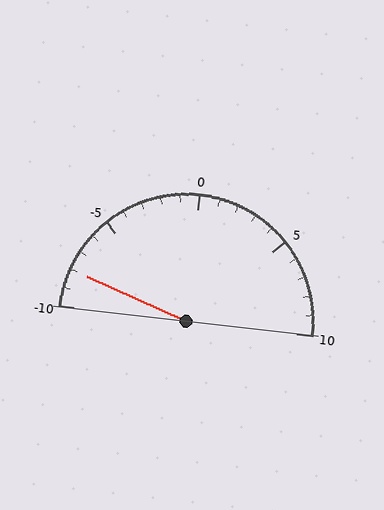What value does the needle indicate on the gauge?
The needle indicates approximately -8.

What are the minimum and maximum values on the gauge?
The gauge ranges from -10 to 10.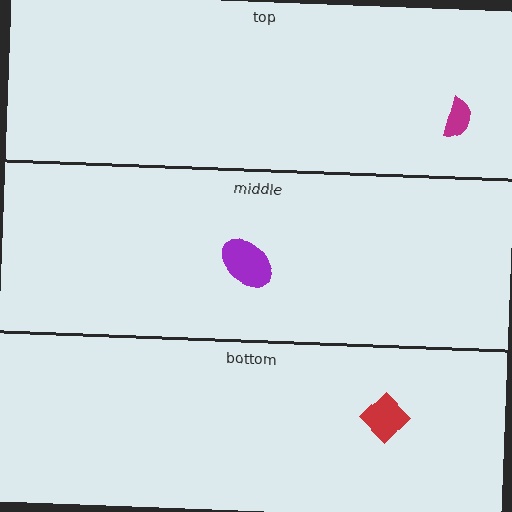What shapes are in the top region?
The magenta semicircle.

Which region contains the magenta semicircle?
The top region.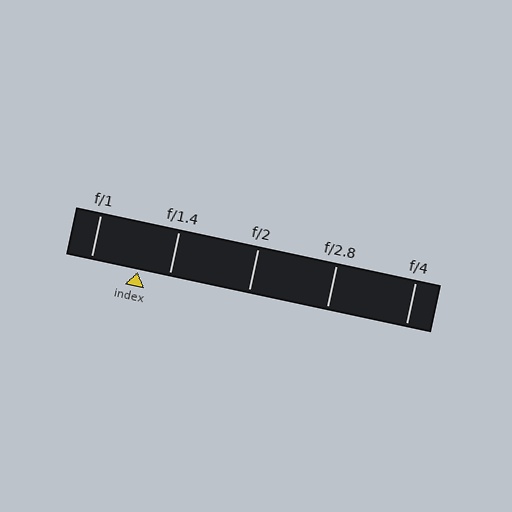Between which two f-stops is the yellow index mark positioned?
The index mark is between f/1 and f/1.4.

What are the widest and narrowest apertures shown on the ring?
The widest aperture shown is f/1 and the narrowest is f/4.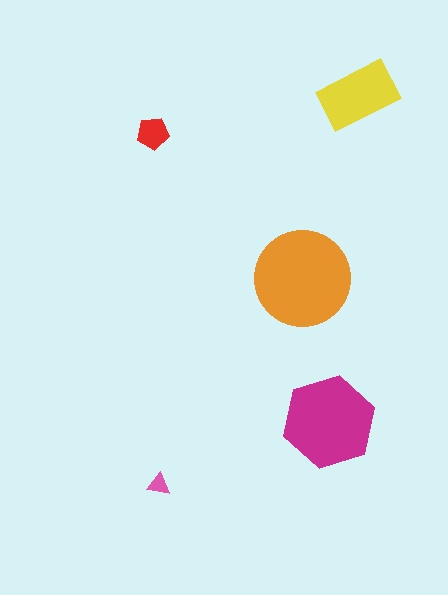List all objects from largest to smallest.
The orange circle, the magenta hexagon, the yellow rectangle, the red pentagon, the pink triangle.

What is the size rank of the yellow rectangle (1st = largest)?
3rd.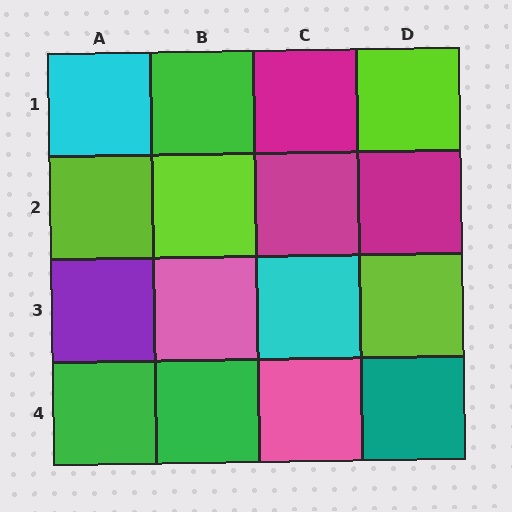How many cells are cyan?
2 cells are cyan.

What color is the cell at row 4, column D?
Teal.